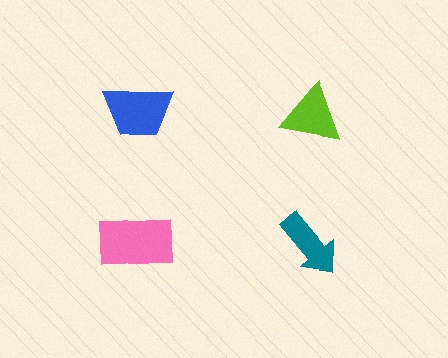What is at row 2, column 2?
A teal arrow.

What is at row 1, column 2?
A lime triangle.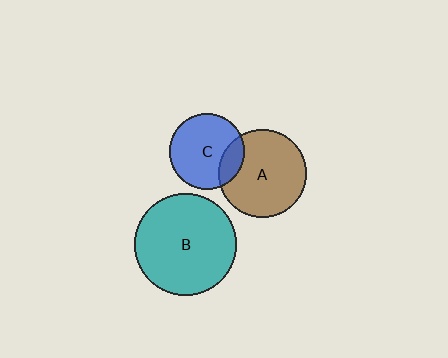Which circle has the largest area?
Circle B (teal).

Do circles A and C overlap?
Yes.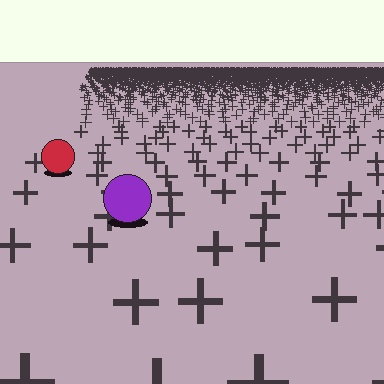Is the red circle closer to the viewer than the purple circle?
No. The purple circle is closer — you can tell from the texture gradient: the ground texture is coarser near it.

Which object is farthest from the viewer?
The red circle is farthest from the viewer. It appears smaller and the ground texture around it is denser.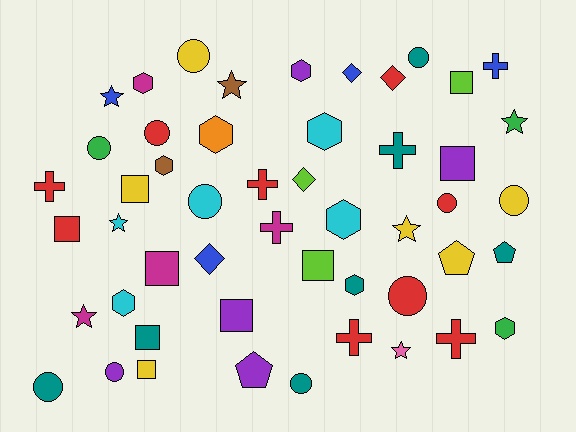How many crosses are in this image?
There are 7 crosses.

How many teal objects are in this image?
There are 7 teal objects.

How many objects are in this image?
There are 50 objects.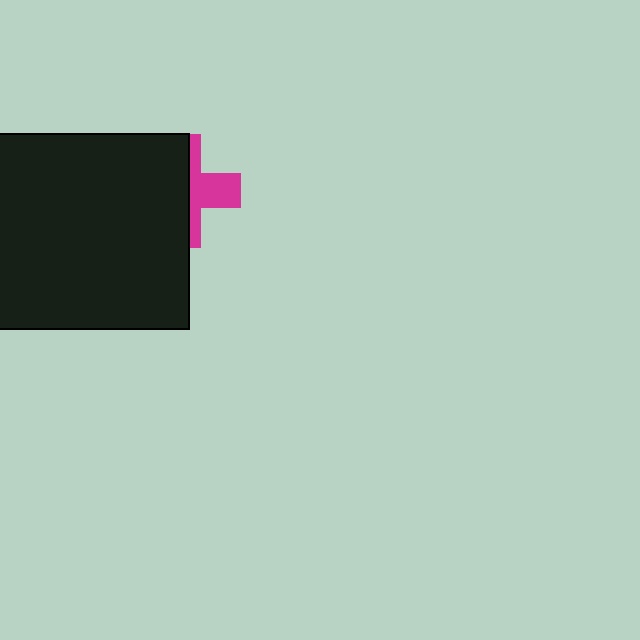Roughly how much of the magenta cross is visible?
A small part of it is visible (roughly 40%).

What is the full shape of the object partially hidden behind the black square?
The partially hidden object is a magenta cross.